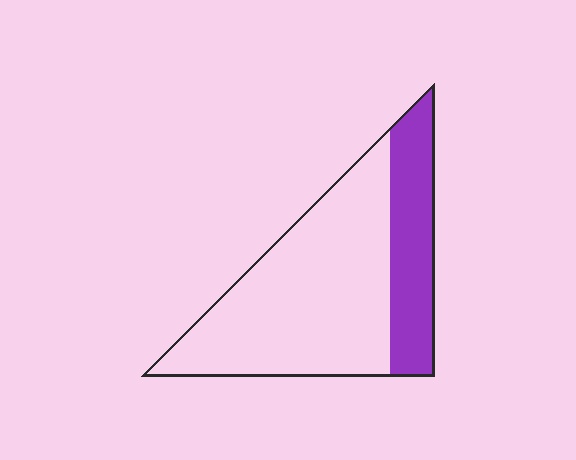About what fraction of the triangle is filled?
About one quarter (1/4).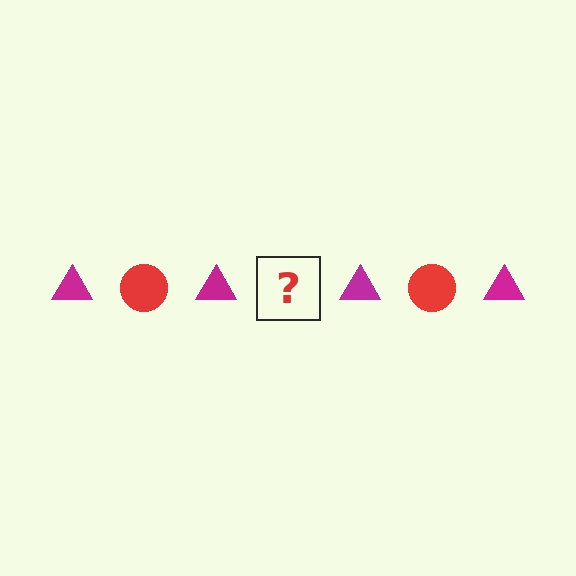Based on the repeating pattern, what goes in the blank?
The blank should be a red circle.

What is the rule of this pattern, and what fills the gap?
The rule is that the pattern alternates between magenta triangle and red circle. The gap should be filled with a red circle.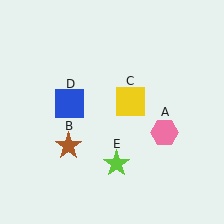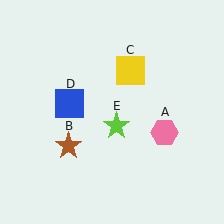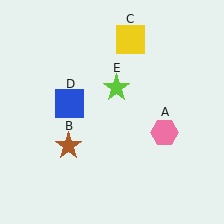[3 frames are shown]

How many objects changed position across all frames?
2 objects changed position: yellow square (object C), lime star (object E).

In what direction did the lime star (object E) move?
The lime star (object E) moved up.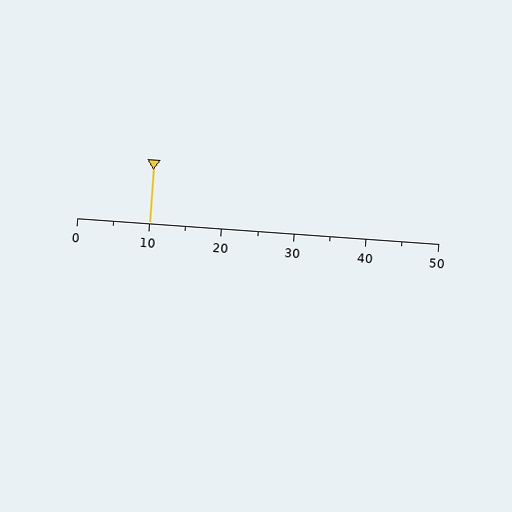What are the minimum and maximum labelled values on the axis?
The axis runs from 0 to 50.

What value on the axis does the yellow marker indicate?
The marker indicates approximately 10.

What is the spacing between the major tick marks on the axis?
The major ticks are spaced 10 apart.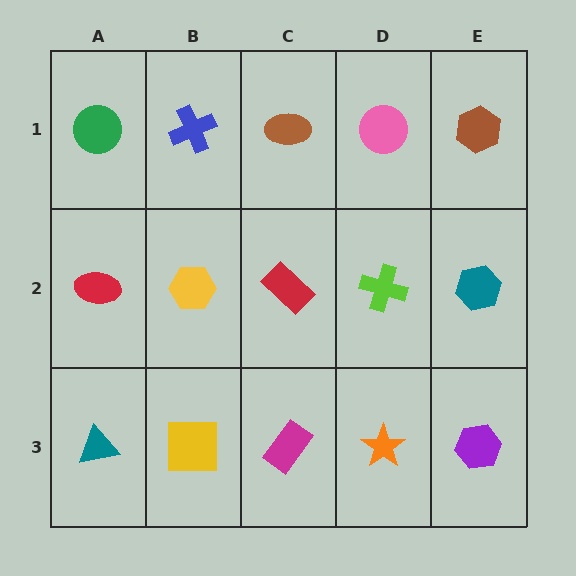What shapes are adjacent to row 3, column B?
A yellow hexagon (row 2, column B), a teal triangle (row 3, column A), a magenta rectangle (row 3, column C).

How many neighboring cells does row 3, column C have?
3.